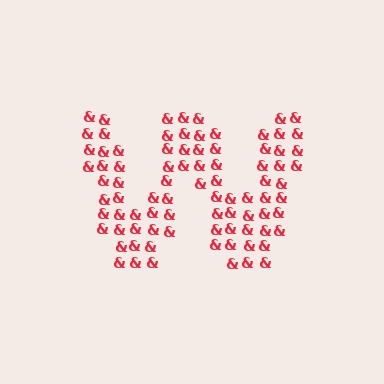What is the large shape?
The large shape is the letter W.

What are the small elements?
The small elements are ampersands.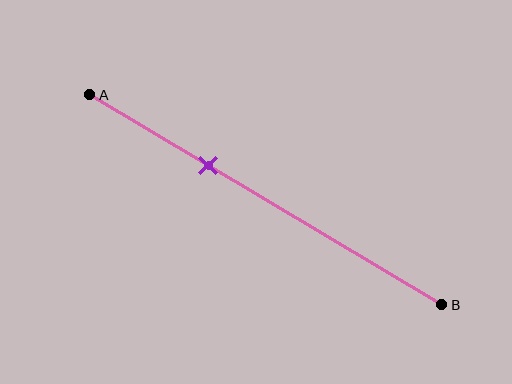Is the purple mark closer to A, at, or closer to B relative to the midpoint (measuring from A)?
The purple mark is closer to point A than the midpoint of segment AB.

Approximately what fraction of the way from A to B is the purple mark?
The purple mark is approximately 35% of the way from A to B.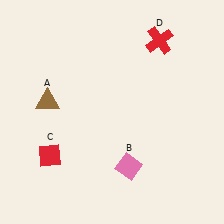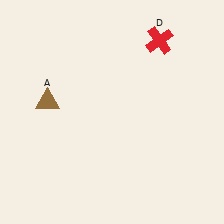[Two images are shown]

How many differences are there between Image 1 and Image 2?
There are 2 differences between the two images.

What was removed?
The red diamond (C), the pink diamond (B) were removed in Image 2.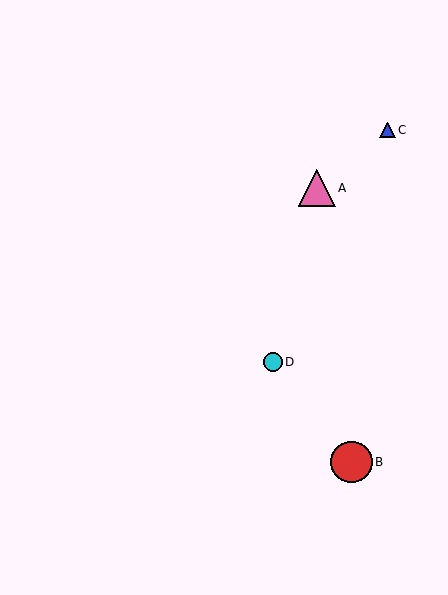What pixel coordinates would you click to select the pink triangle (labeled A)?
Click at (317, 188) to select the pink triangle A.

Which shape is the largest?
The red circle (labeled B) is the largest.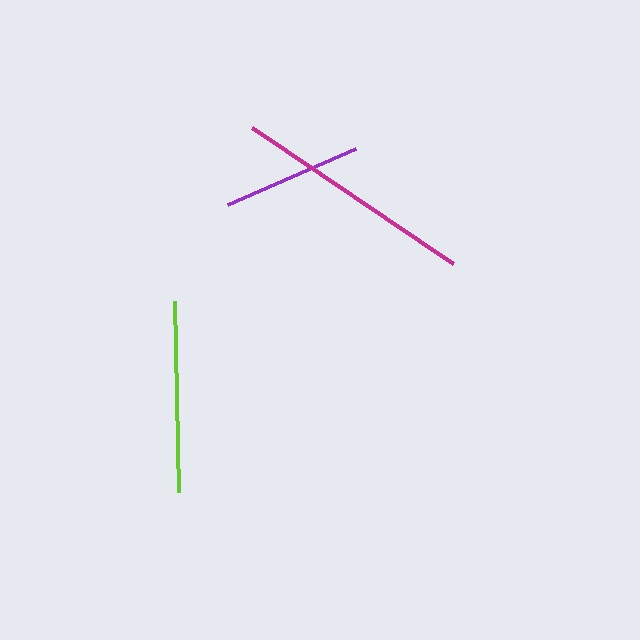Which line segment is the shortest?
The purple line is the shortest at approximately 140 pixels.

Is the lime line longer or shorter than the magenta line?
The magenta line is longer than the lime line.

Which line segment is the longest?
The magenta line is the longest at approximately 242 pixels.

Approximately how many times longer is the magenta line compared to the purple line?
The magenta line is approximately 1.7 times the length of the purple line.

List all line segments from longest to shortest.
From longest to shortest: magenta, lime, purple.